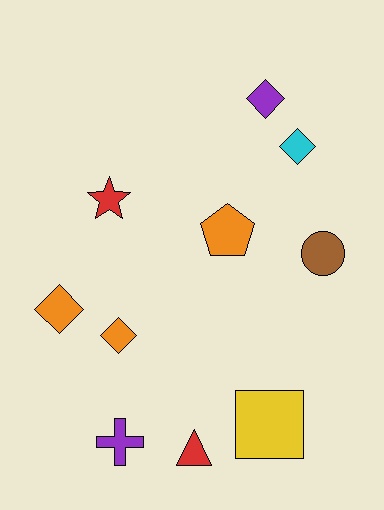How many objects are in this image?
There are 10 objects.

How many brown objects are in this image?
There is 1 brown object.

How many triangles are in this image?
There is 1 triangle.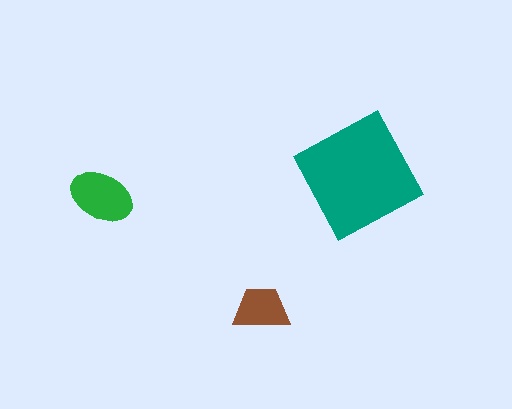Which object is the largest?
The teal square.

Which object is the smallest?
The brown trapezoid.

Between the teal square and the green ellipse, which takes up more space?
The teal square.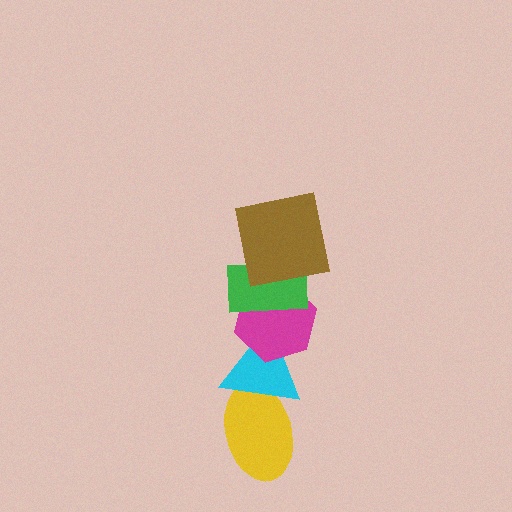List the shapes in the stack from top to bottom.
From top to bottom: the brown square, the green rectangle, the magenta hexagon, the cyan triangle, the yellow ellipse.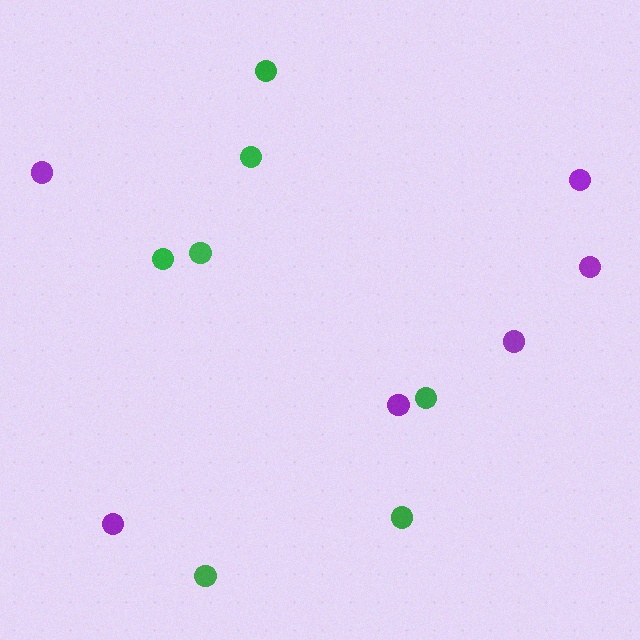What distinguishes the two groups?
There are 2 groups: one group of purple circles (6) and one group of green circles (7).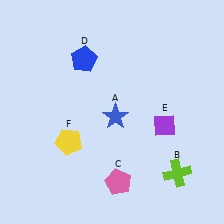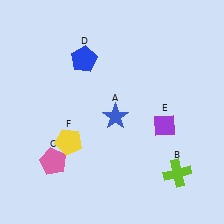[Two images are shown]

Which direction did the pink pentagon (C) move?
The pink pentagon (C) moved left.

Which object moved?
The pink pentagon (C) moved left.